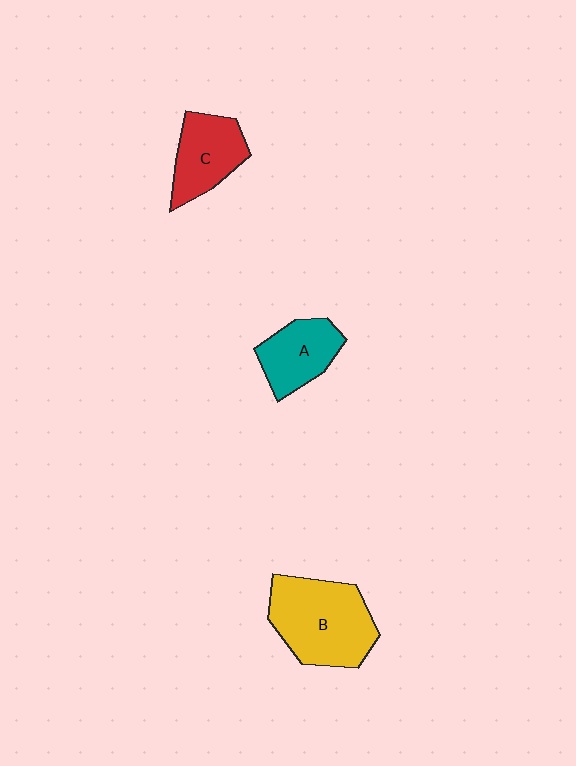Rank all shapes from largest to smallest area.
From largest to smallest: B (yellow), C (red), A (teal).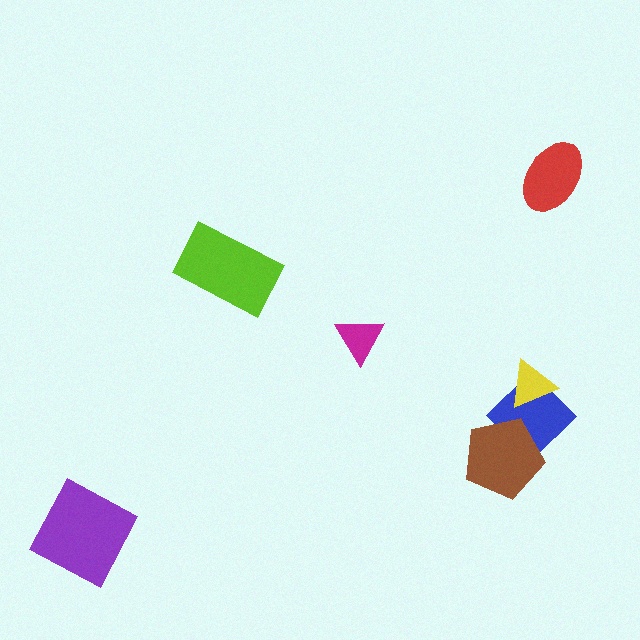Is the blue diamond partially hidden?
Yes, it is partially covered by another shape.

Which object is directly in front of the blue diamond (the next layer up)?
The yellow triangle is directly in front of the blue diamond.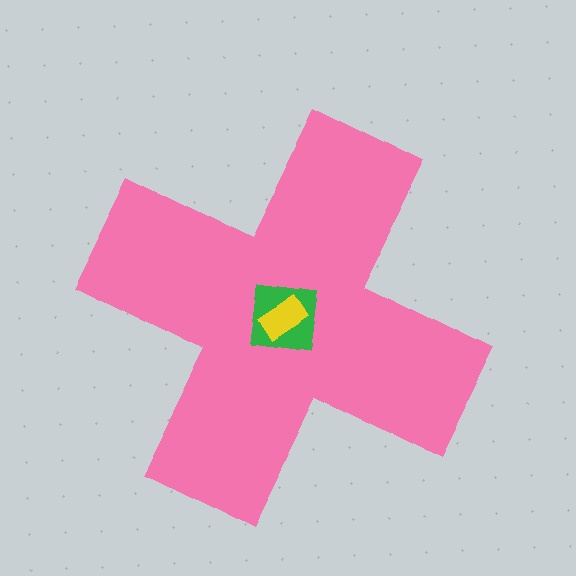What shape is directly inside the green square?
The yellow rectangle.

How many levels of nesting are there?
3.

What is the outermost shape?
The pink cross.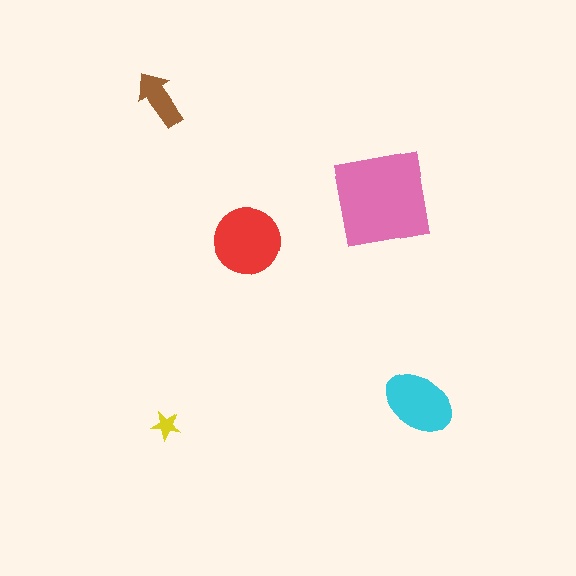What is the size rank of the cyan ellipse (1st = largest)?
3rd.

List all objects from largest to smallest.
The pink square, the red circle, the cyan ellipse, the brown arrow, the yellow star.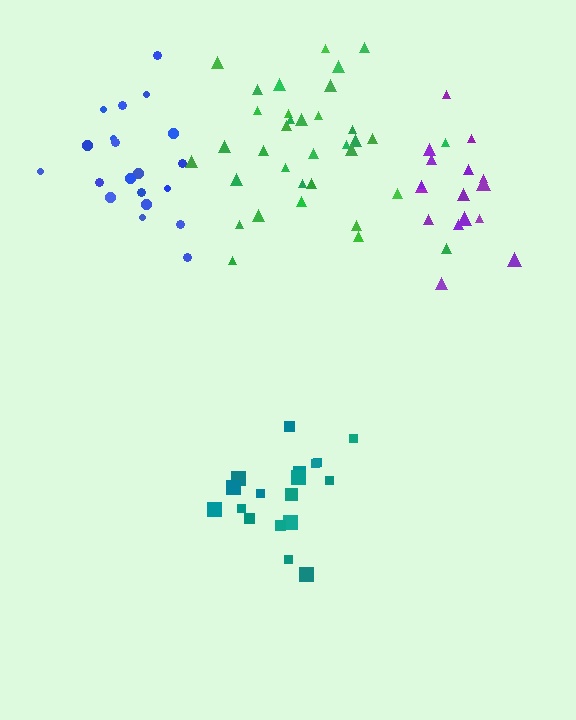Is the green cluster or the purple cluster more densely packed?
Green.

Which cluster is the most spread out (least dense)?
Teal.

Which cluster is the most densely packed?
Blue.